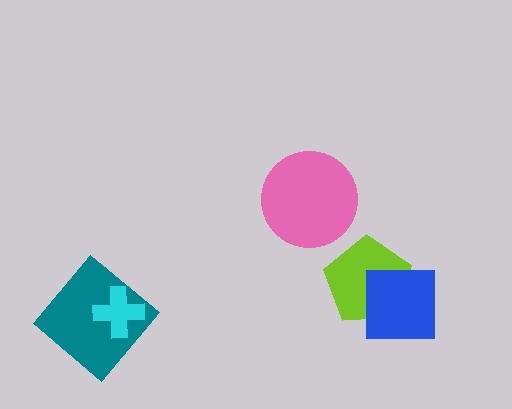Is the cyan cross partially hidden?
No, no other shape covers it.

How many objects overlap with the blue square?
1 object overlaps with the blue square.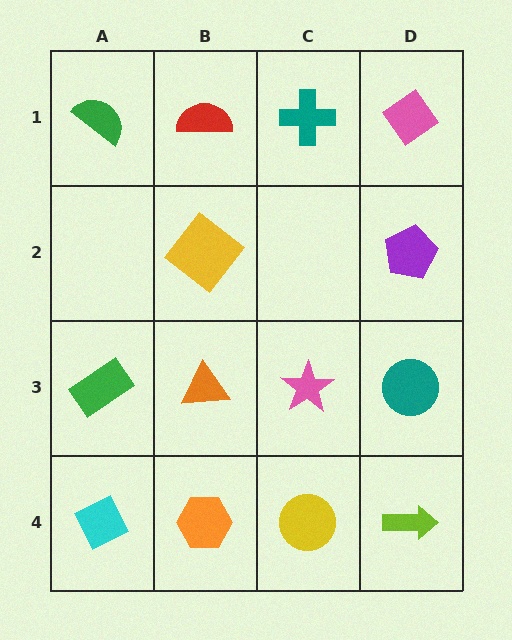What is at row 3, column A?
A green rectangle.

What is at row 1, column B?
A red semicircle.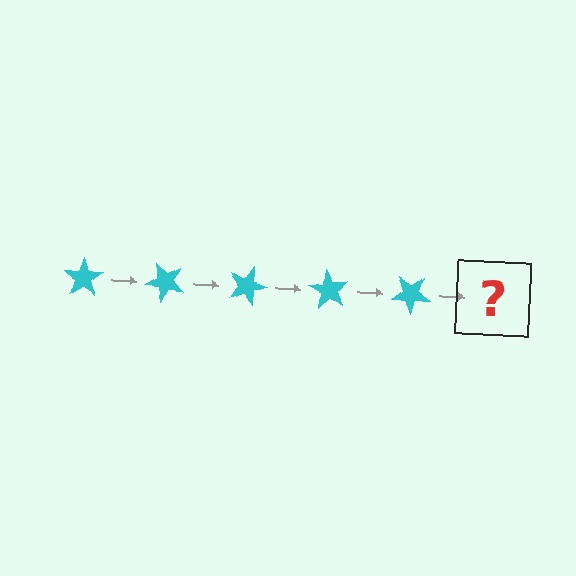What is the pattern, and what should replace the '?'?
The pattern is that the star rotates 45 degrees each step. The '?' should be a cyan star rotated 225 degrees.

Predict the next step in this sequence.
The next step is a cyan star rotated 225 degrees.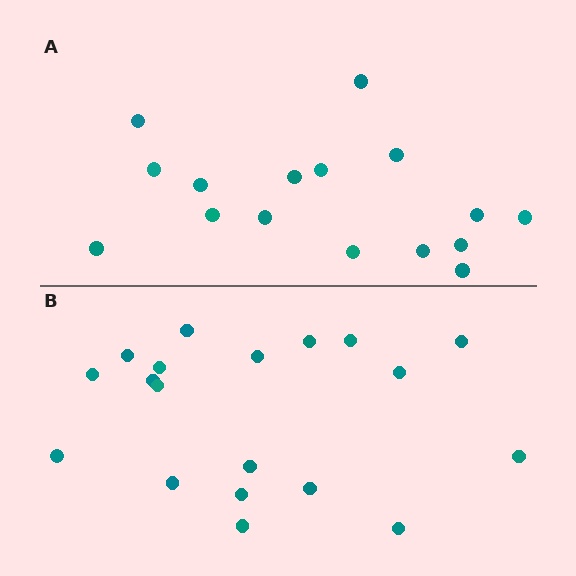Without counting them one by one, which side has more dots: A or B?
Region B (the bottom region) has more dots.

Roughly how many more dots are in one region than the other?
Region B has just a few more — roughly 2 or 3 more dots than region A.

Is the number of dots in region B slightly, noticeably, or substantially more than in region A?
Region B has only slightly more — the two regions are fairly close. The ratio is roughly 1.2 to 1.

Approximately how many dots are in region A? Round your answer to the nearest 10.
About 20 dots. (The exact count is 16, which rounds to 20.)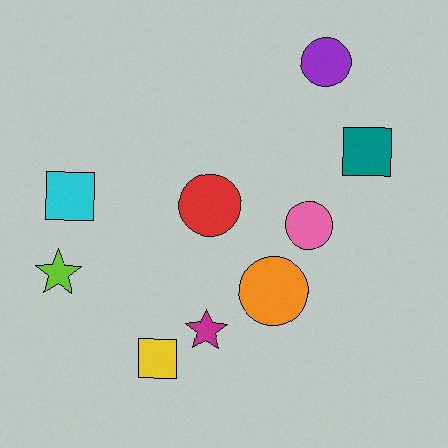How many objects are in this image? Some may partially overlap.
There are 9 objects.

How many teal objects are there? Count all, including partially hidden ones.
There is 1 teal object.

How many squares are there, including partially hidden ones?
There are 3 squares.